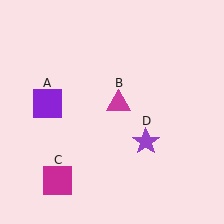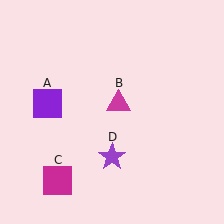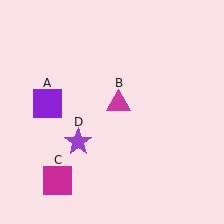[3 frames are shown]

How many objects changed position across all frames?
1 object changed position: purple star (object D).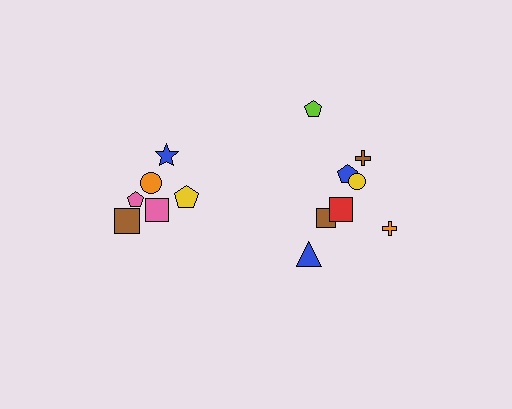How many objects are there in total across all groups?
There are 14 objects.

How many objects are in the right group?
There are 8 objects.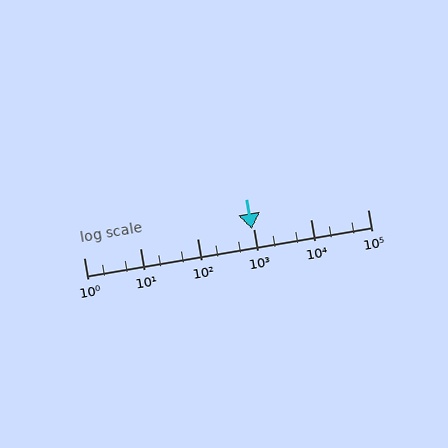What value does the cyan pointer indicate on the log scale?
The pointer indicates approximately 900.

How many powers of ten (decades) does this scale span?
The scale spans 5 decades, from 1 to 100000.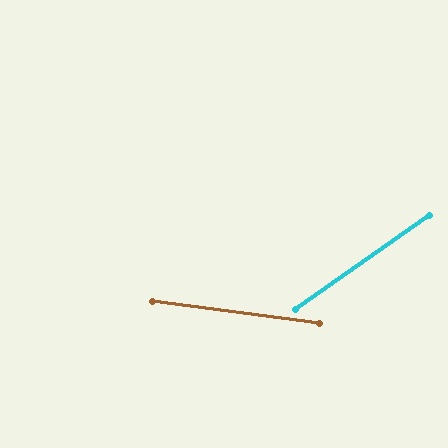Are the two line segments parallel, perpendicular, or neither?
Neither parallel nor perpendicular — they differ by about 42°.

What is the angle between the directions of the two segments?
Approximately 42 degrees.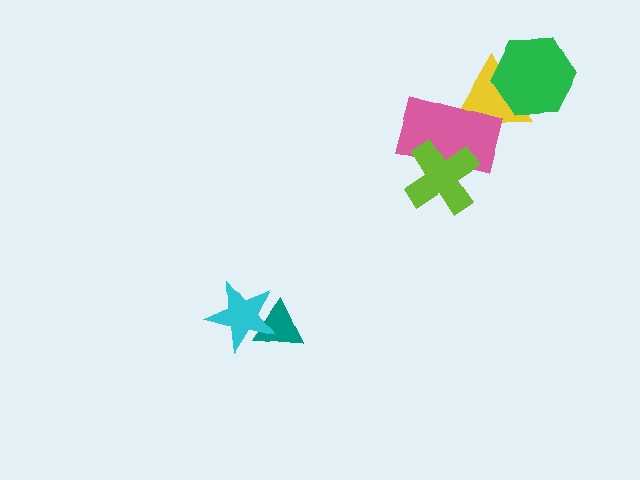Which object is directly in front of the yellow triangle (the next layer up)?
The green hexagon is directly in front of the yellow triangle.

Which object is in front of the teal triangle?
The cyan star is in front of the teal triangle.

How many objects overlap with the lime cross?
1 object overlaps with the lime cross.